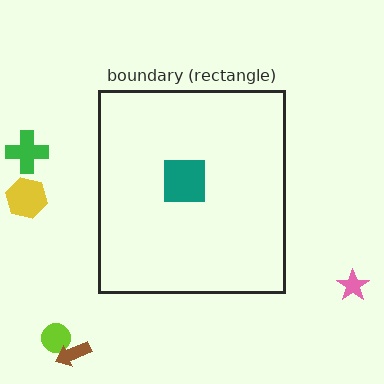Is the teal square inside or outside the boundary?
Inside.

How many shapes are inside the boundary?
1 inside, 5 outside.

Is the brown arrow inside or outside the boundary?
Outside.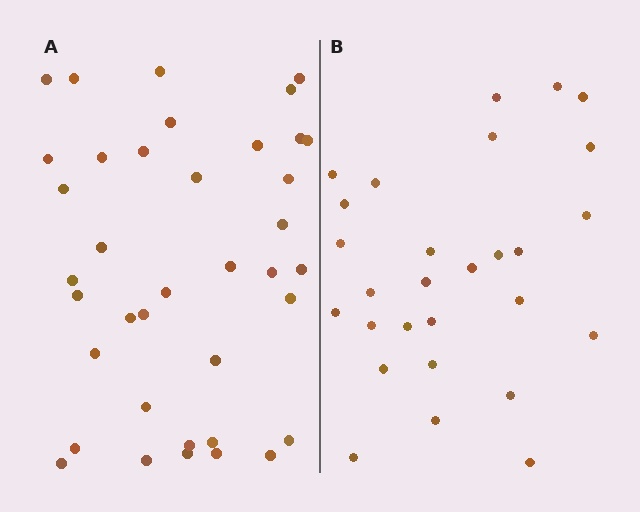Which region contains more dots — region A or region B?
Region A (the left region) has more dots.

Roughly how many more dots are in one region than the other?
Region A has roughly 10 or so more dots than region B.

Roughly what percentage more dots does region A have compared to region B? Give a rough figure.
About 35% more.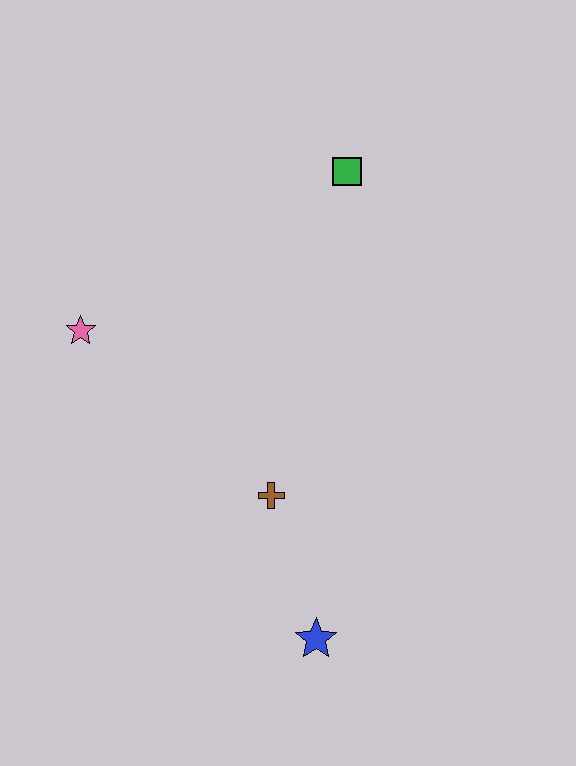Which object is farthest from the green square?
The blue star is farthest from the green square.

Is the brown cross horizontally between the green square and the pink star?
Yes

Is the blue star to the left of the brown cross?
No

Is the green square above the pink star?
Yes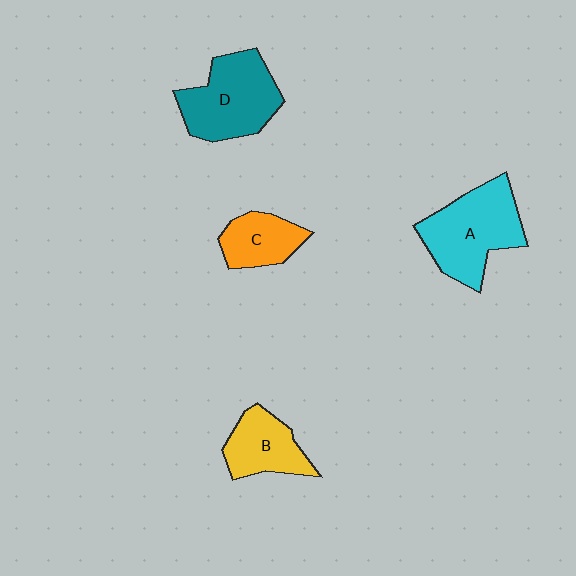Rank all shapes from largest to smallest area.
From largest to smallest: A (cyan), D (teal), B (yellow), C (orange).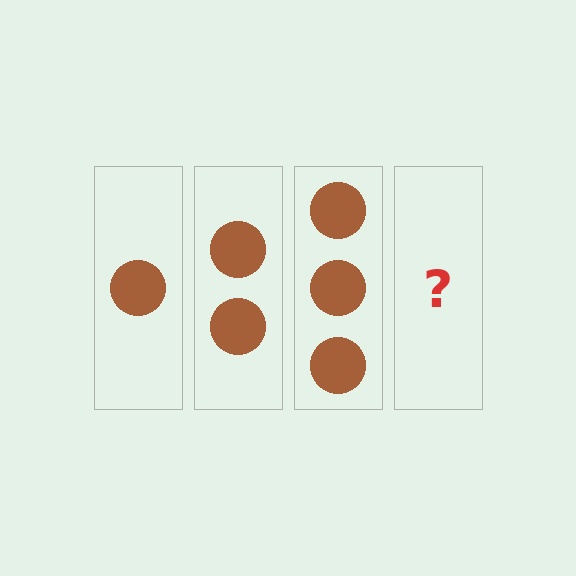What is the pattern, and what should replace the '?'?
The pattern is that each step adds one more circle. The '?' should be 4 circles.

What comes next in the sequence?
The next element should be 4 circles.